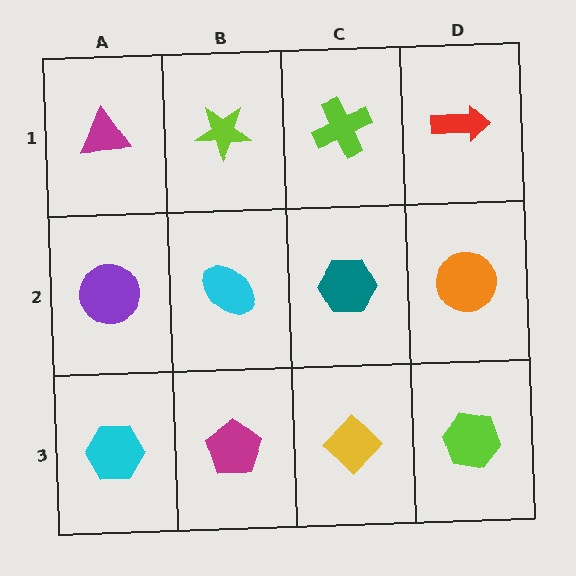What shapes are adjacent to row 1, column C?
A teal hexagon (row 2, column C), a lime star (row 1, column B), a red arrow (row 1, column D).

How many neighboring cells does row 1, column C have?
3.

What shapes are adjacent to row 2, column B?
A lime star (row 1, column B), a magenta pentagon (row 3, column B), a purple circle (row 2, column A), a teal hexagon (row 2, column C).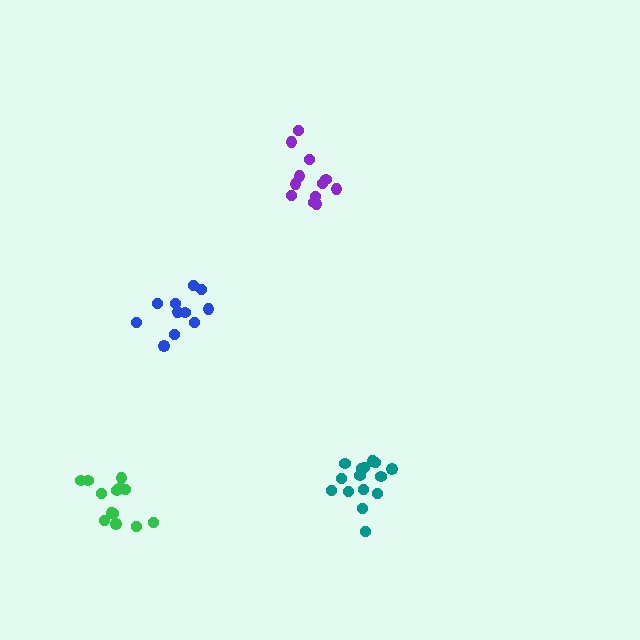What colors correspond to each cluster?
The clusters are colored: green, blue, teal, purple.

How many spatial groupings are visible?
There are 4 spatial groupings.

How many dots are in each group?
Group 1: 13 dots, Group 2: 11 dots, Group 3: 15 dots, Group 4: 12 dots (51 total).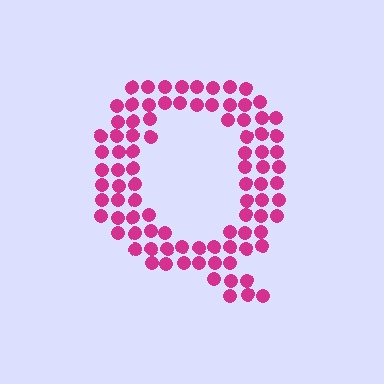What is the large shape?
The large shape is the letter Q.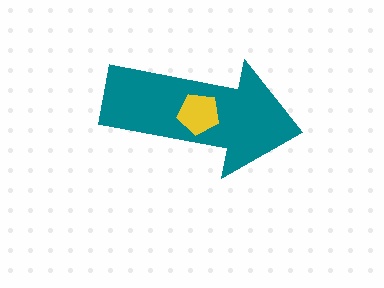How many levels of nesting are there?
2.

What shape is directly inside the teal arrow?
The yellow pentagon.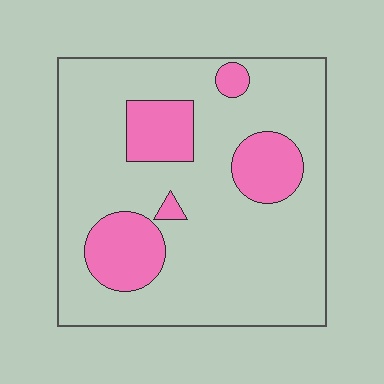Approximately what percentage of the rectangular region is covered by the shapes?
Approximately 20%.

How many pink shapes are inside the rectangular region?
5.